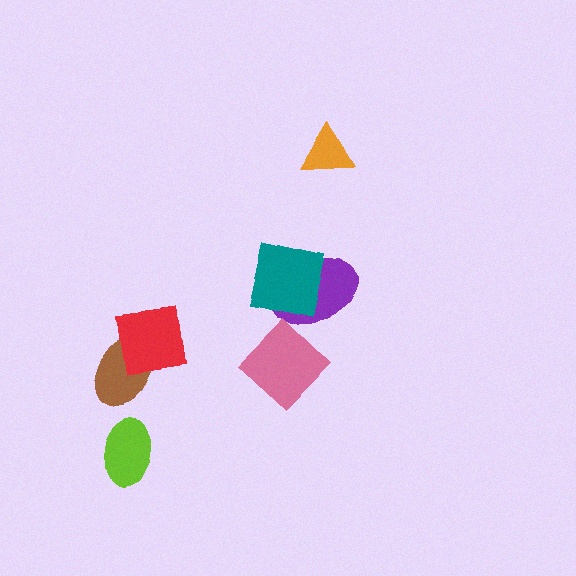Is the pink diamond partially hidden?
No, no other shape covers it.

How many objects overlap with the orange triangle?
0 objects overlap with the orange triangle.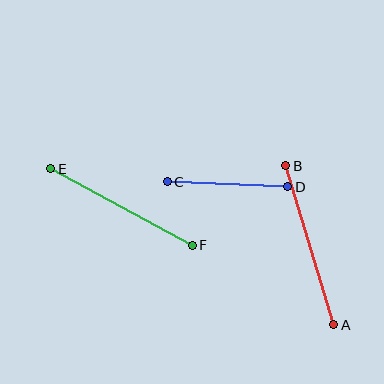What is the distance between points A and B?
The distance is approximately 166 pixels.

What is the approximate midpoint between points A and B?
The midpoint is at approximately (310, 245) pixels.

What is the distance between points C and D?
The distance is approximately 120 pixels.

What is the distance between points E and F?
The distance is approximately 161 pixels.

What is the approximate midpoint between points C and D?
The midpoint is at approximately (228, 184) pixels.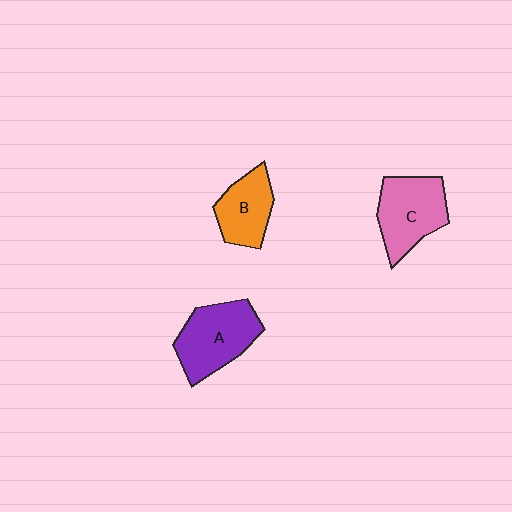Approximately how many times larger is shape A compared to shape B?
Approximately 1.4 times.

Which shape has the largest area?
Shape A (purple).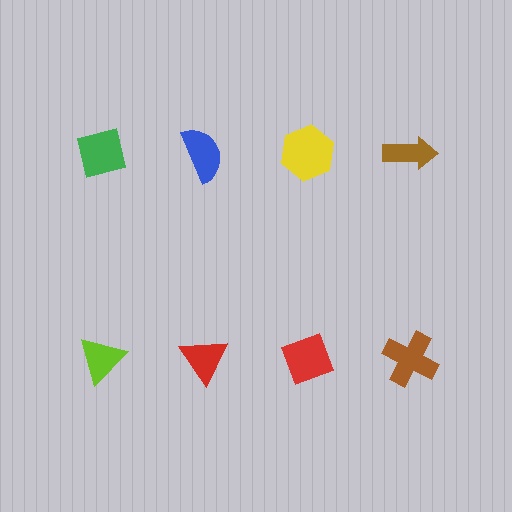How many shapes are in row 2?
4 shapes.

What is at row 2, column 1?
A lime triangle.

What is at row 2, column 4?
A brown cross.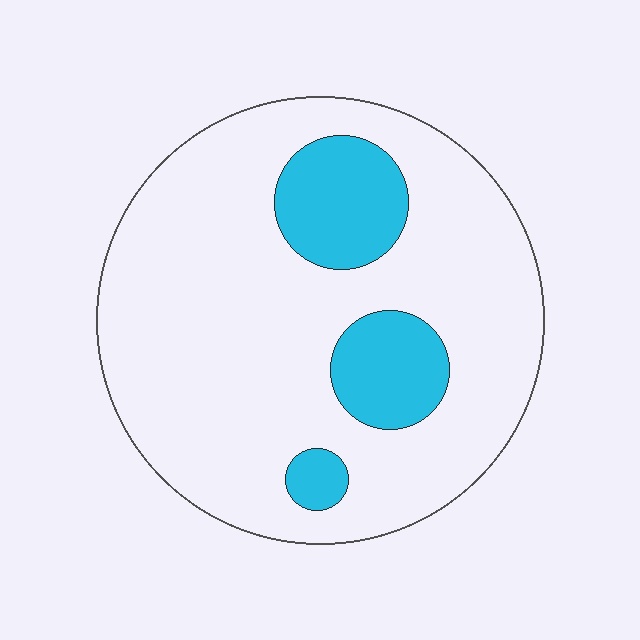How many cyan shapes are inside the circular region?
3.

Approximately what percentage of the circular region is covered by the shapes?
Approximately 20%.